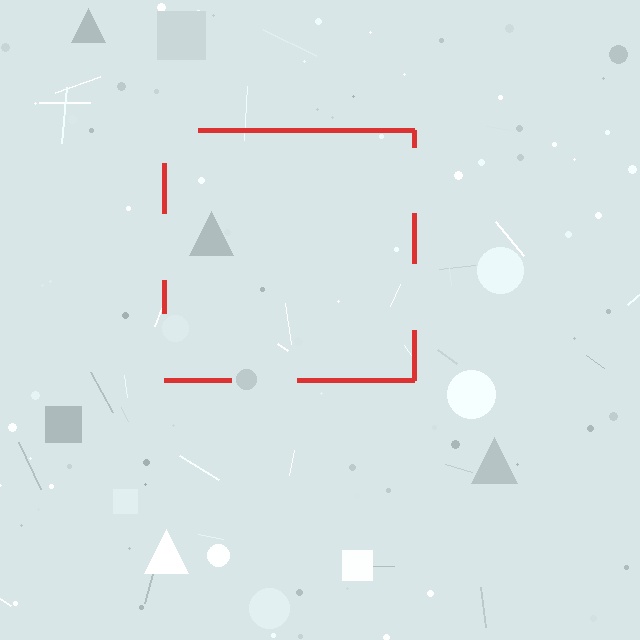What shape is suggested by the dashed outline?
The dashed outline suggests a square.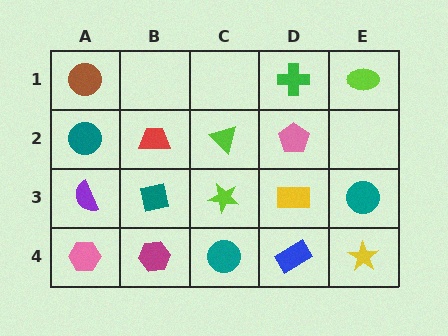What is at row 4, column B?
A magenta hexagon.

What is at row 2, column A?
A teal circle.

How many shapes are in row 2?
4 shapes.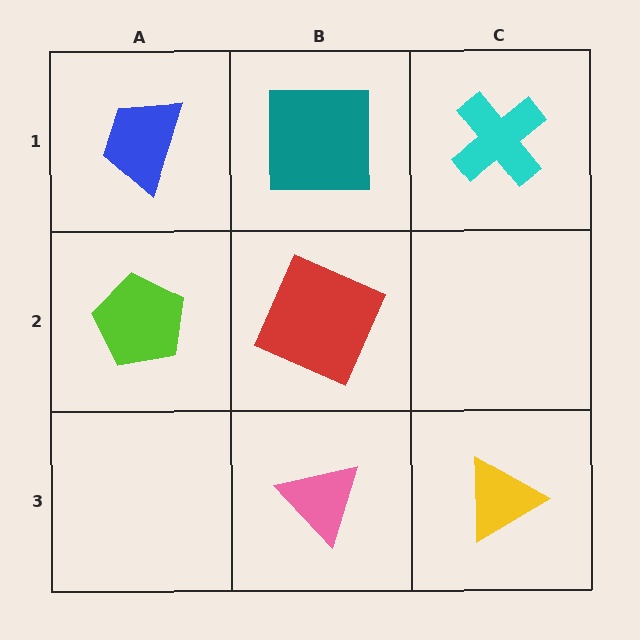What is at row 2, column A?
A lime pentagon.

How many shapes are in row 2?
2 shapes.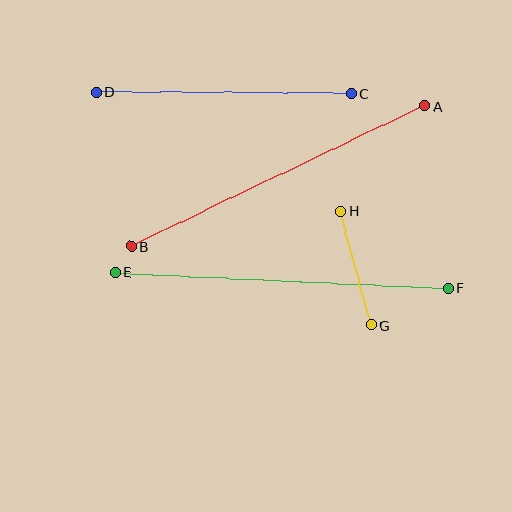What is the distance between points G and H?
The distance is approximately 118 pixels.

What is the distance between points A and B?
The distance is approximately 325 pixels.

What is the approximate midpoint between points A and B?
The midpoint is at approximately (278, 176) pixels.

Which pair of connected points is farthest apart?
Points E and F are farthest apart.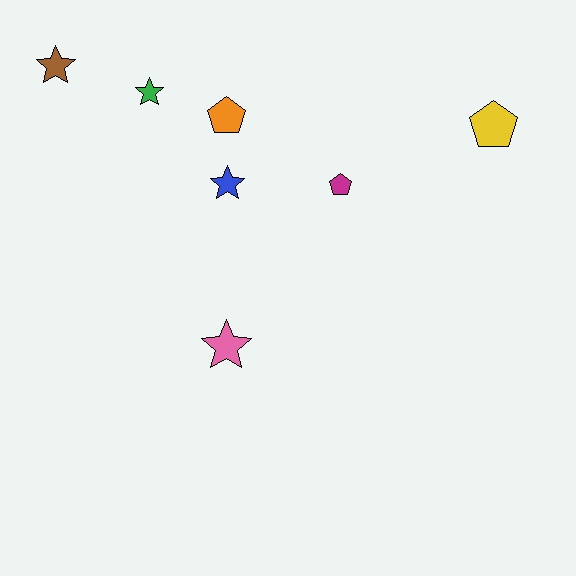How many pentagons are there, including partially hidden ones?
There are 3 pentagons.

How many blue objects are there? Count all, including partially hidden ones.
There is 1 blue object.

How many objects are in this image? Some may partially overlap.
There are 7 objects.